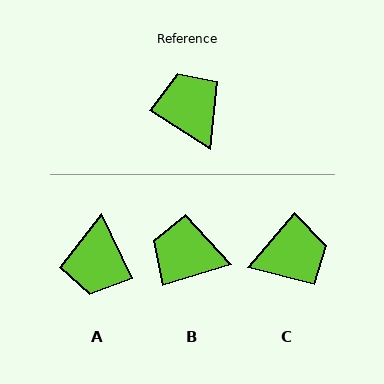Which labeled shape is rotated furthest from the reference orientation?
A, about 148 degrees away.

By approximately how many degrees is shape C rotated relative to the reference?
Approximately 98 degrees clockwise.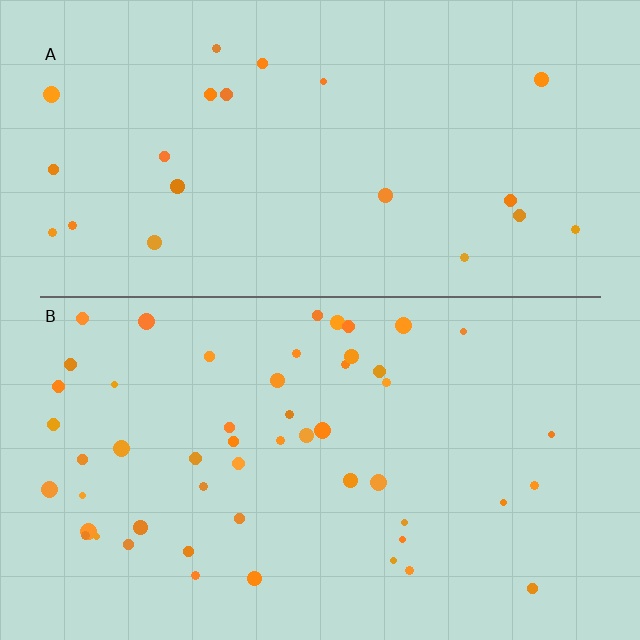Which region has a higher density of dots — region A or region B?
B (the bottom).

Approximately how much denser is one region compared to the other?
Approximately 2.3× — region B over region A.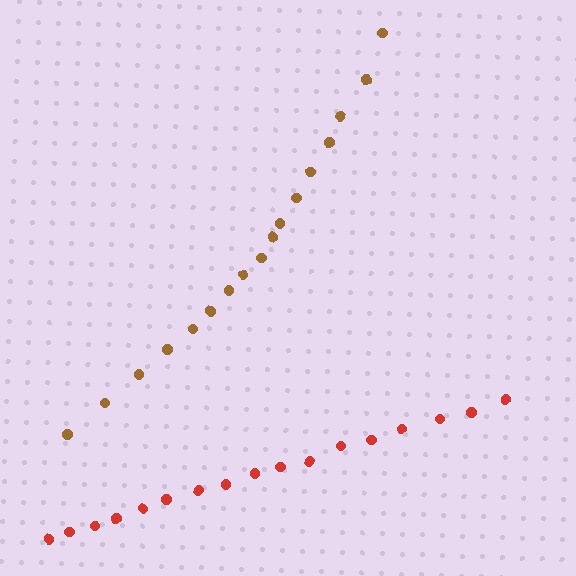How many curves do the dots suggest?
There are 2 distinct paths.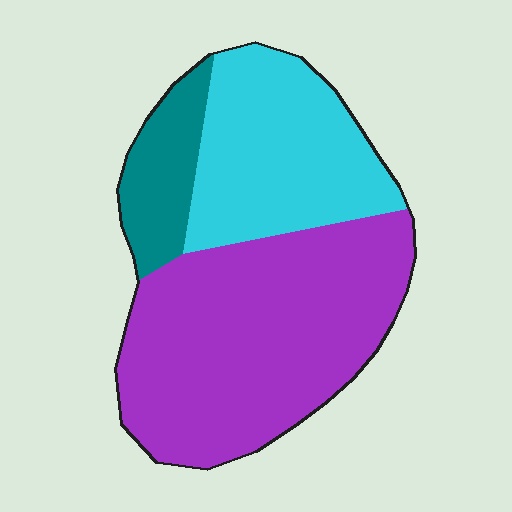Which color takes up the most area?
Purple, at roughly 55%.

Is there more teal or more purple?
Purple.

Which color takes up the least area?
Teal, at roughly 15%.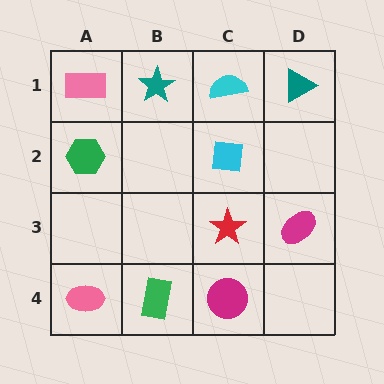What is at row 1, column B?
A teal star.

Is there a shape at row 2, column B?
No, that cell is empty.